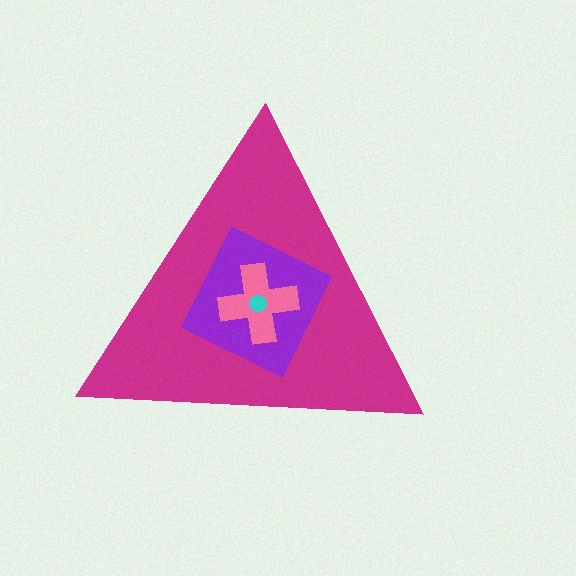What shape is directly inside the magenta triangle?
The purple square.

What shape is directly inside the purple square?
The pink cross.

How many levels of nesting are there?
4.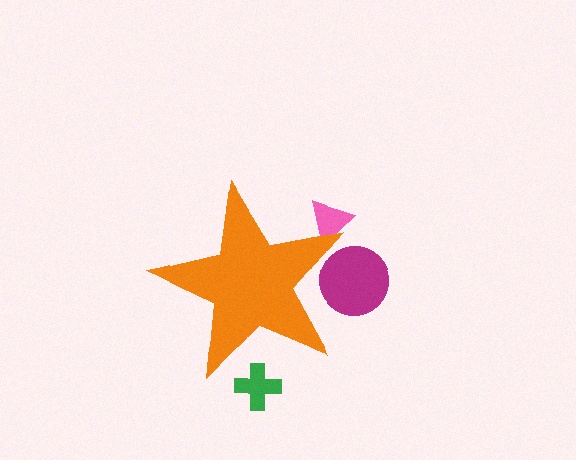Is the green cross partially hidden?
Yes, the green cross is partially hidden behind the orange star.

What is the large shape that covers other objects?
An orange star.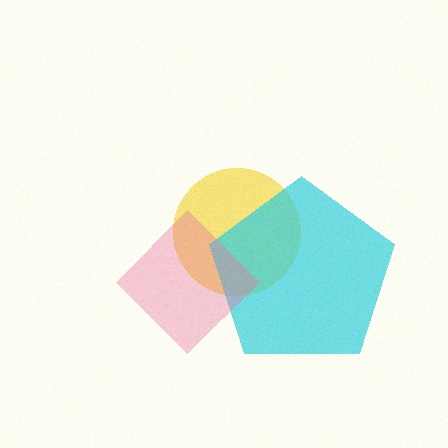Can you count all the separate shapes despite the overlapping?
Yes, there are 3 separate shapes.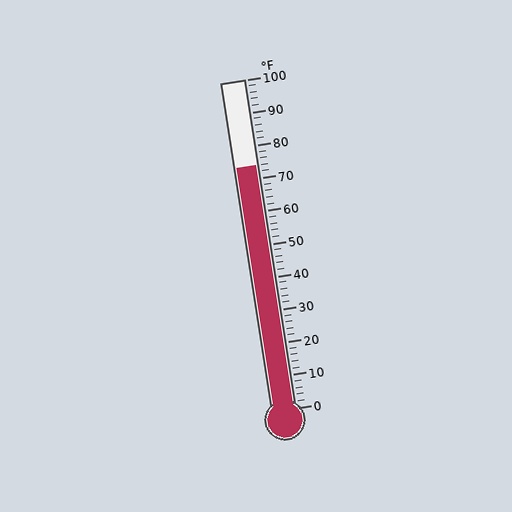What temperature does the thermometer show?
The thermometer shows approximately 74°F.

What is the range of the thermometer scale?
The thermometer scale ranges from 0°F to 100°F.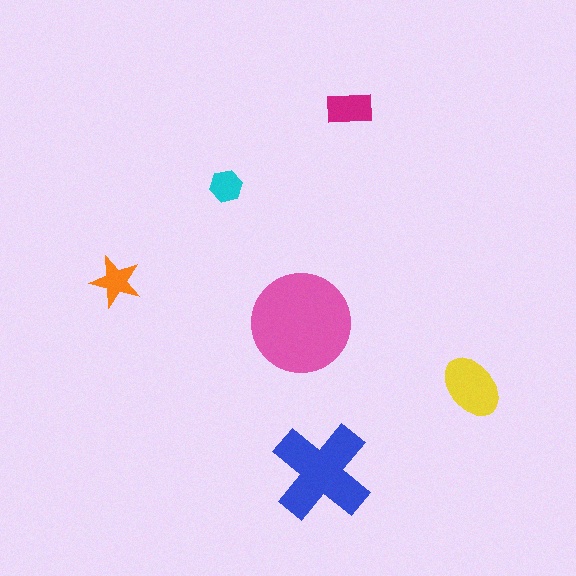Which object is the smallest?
The cyan hexagon.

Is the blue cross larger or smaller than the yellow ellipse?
Larger.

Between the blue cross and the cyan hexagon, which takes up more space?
The blue cross.